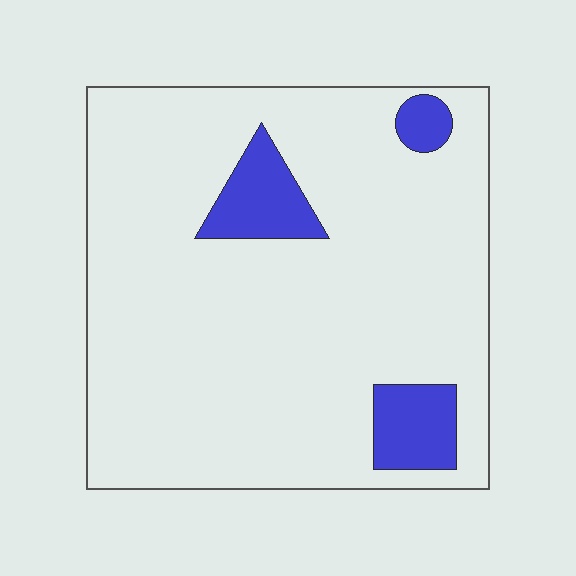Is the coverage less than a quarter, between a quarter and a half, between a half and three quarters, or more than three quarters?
Less than a quarter.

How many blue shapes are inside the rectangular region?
3.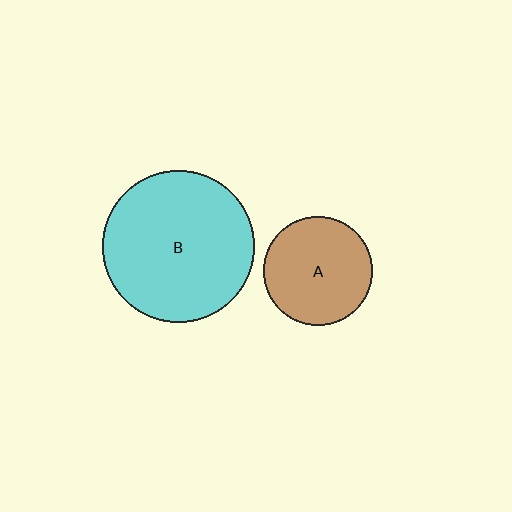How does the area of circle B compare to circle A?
Approximately 1.9 times.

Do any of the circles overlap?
No, none of the circles overlap.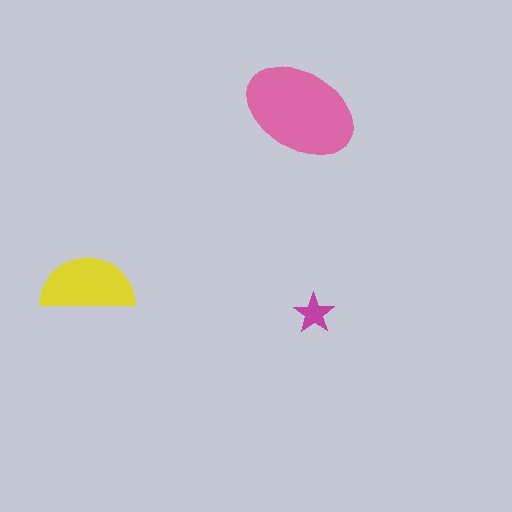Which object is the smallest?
The magenta star.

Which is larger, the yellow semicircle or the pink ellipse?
The pink ellipse.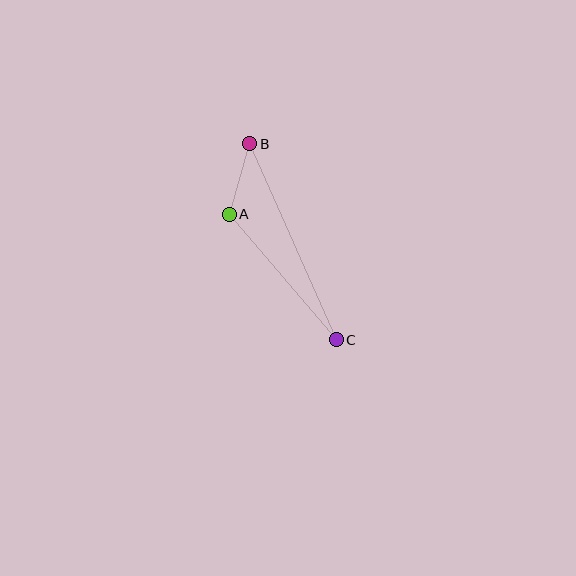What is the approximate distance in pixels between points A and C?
The distance between A and C is approximately 165 pixels.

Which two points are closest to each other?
Points A and B are closest to each other.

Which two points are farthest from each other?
Points B and C are farthest from each other.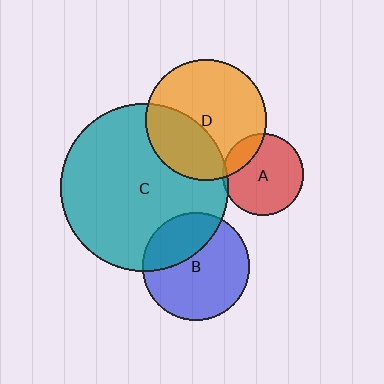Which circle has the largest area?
Circle C (teal).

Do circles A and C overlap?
Yes.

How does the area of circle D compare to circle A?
Approximately 2.2 times.